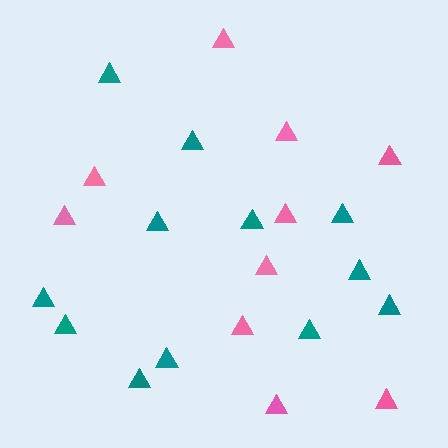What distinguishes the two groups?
There are 2 groups: one group of pink triangles (10) and one group of teal triangles (12).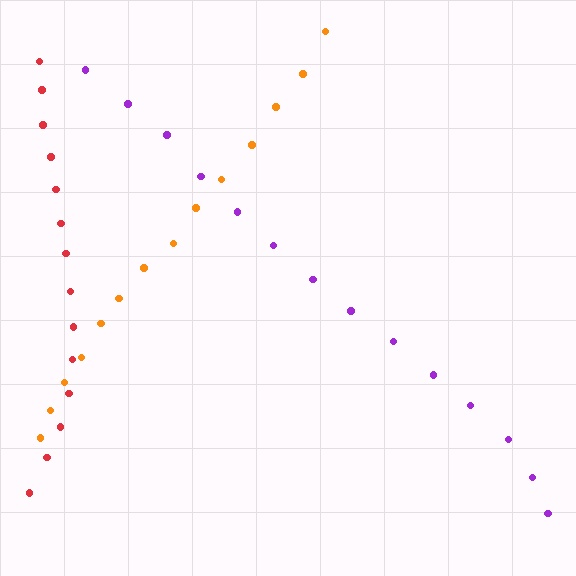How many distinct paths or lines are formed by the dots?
There are 3 distinct paths.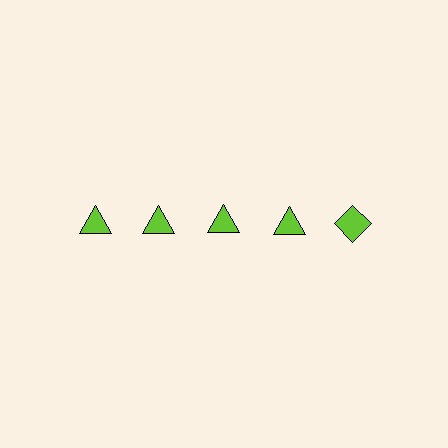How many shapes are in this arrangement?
There are 5 shapes arranged in a grid pattern.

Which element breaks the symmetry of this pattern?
The lime diamond in the top row, rightmost column breaks the symmetry. All other shapes are lime triangles.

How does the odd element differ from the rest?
It has a different shape: diamond instead of triangle.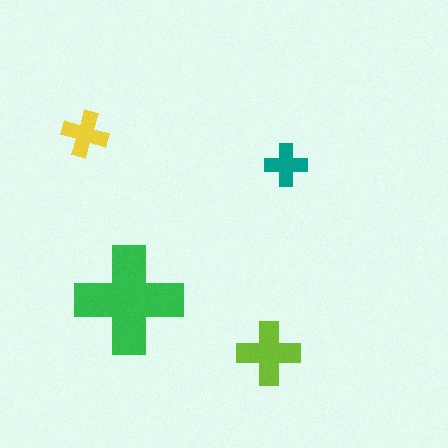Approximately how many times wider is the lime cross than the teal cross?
About 1.5 times wider.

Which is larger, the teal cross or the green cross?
The green one.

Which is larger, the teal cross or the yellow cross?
The yellow one.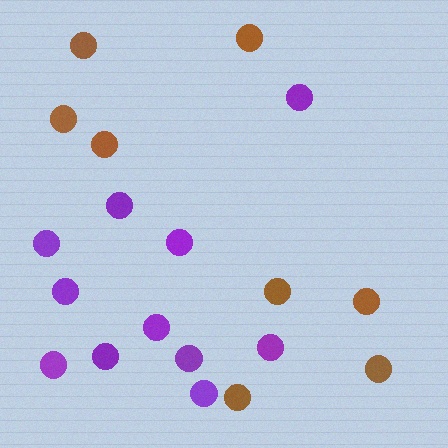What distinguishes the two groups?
There are 2 groups: one group of brown circles (8) and one group of purple circles (11).